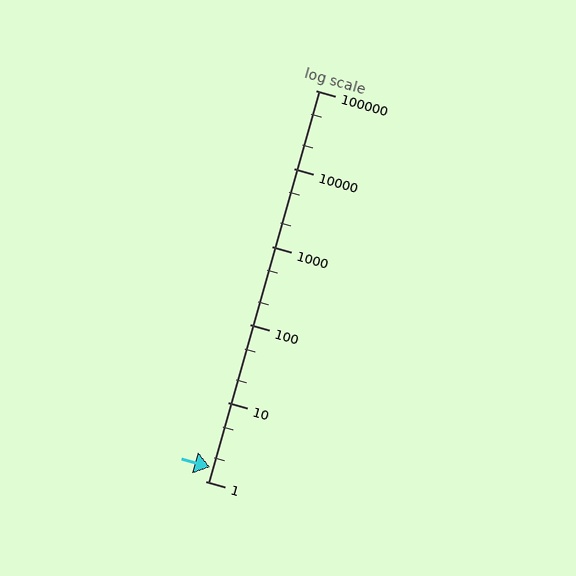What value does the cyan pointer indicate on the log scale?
The pointer indicates approximately 1.5.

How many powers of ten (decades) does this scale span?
The scale spans 5 decades, from 1 to 100000.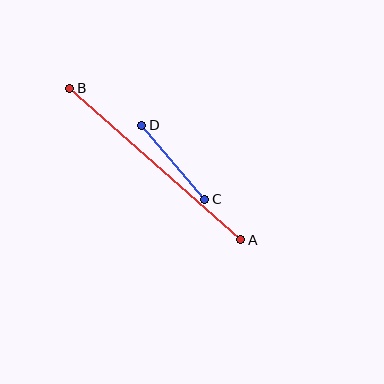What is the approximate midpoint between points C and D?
The midpoint is at approximately (173, 162) pixels.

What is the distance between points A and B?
The distance is approximately 228 pixels.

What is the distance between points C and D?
The distance is approximately 97 pixels.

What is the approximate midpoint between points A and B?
The midpoint is at approximately (155, 164) pixels.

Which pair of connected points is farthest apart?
Points A and B are farthest apart.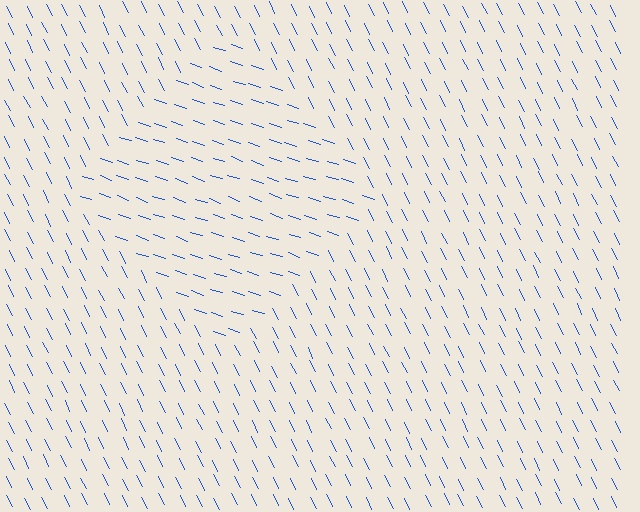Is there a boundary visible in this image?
Yes, there is a texture boundary formed by a change in line orientation.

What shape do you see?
I see a diamond.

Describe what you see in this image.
The image is filled with small blue line segments. A diamond region in the image has lines oriented differently from the surrounding lines, creating a visible texture boundary.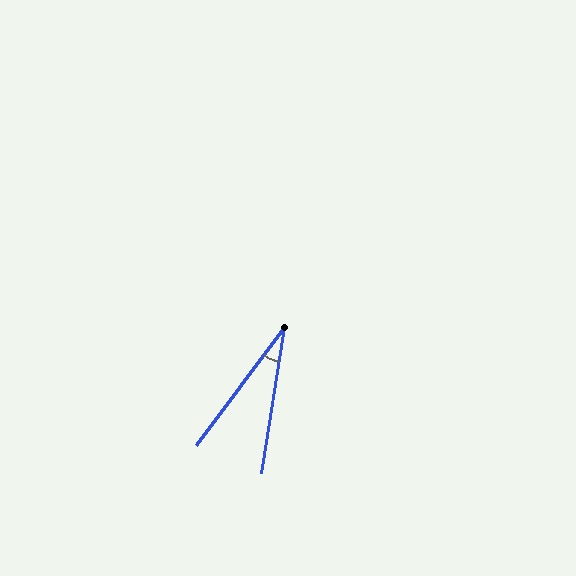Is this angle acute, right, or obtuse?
It is acute.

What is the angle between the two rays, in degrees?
Approximately 28 degrees.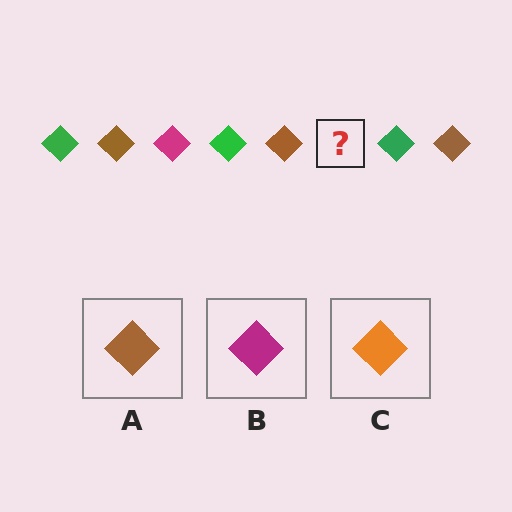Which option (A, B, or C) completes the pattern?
B.